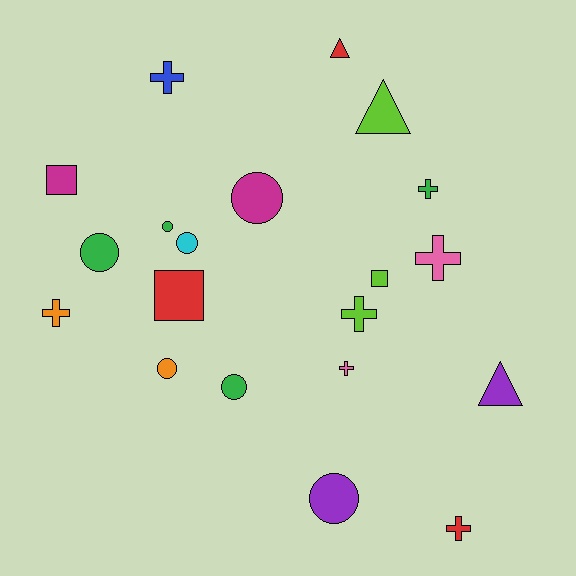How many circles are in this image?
There are 7 circles.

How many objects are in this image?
There are 20 objects.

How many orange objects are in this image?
There are 2 orange objects.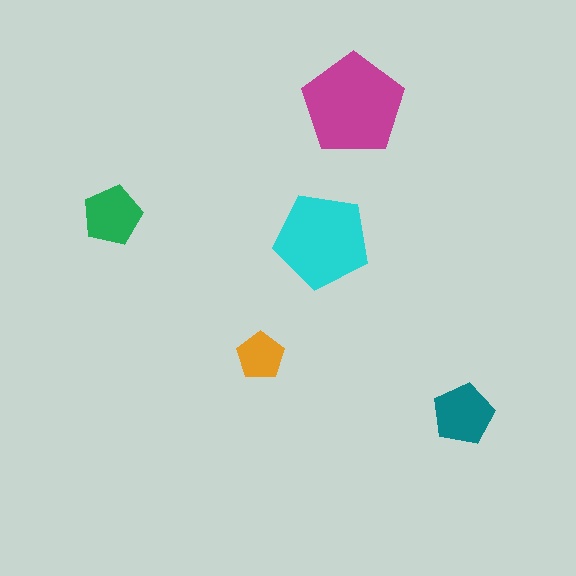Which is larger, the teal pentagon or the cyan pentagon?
The cyan one.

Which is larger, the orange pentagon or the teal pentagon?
The teal one.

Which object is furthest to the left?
The green pentagon is leftmost.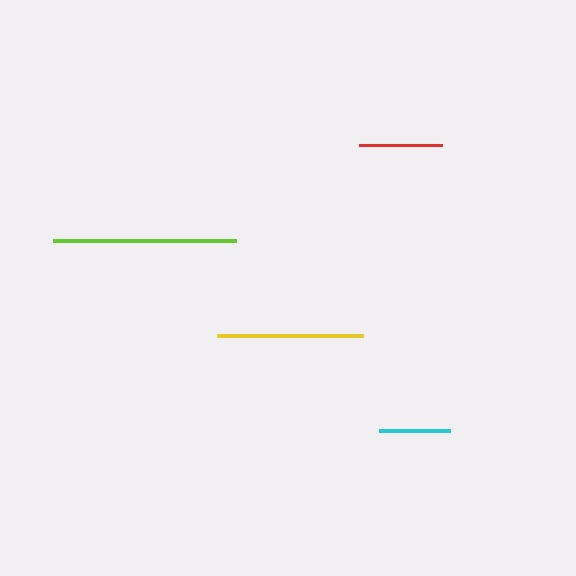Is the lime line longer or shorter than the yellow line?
The lime line is longer than the yellow line.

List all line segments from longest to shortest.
From longest to shortest: lime, yellow, red, cyan.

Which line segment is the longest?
The lime line is the longest at approximately 183 pixels.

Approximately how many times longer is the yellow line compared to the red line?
The yellow line is approximately 1.7 times the length of the red line.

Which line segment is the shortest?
The cyan line is the shortest at approximately 72 pixels.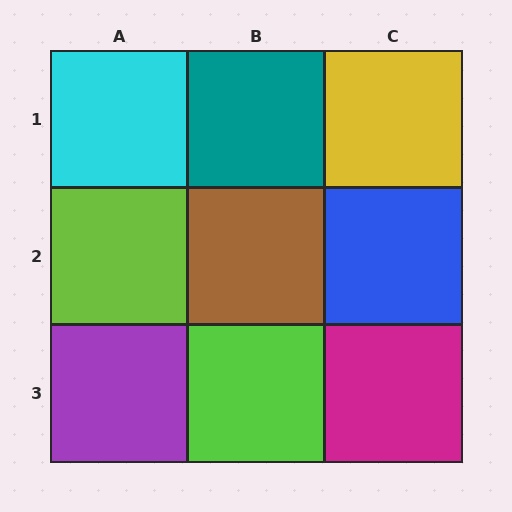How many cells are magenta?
1 cell is magenta.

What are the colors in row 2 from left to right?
Lime, brown, blue.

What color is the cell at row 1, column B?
Teal.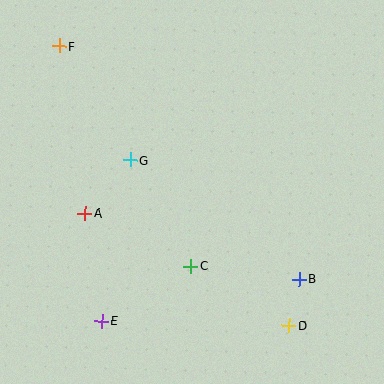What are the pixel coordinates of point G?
Point G is at (130, 160).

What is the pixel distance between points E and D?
The distance between E and D is 187 pixels.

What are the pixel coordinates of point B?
Point B is at (299, 279).